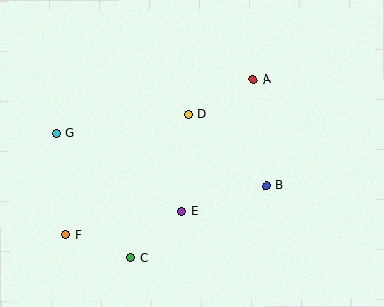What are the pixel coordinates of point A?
Point A is at (253, 80).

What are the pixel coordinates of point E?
Point E is at (182, 211).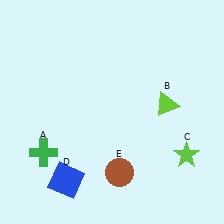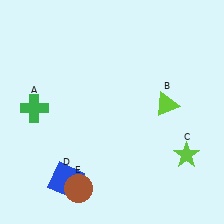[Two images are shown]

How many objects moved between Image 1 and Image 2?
2 objects moved between the two images.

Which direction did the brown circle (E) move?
The brown circle (E) moved left.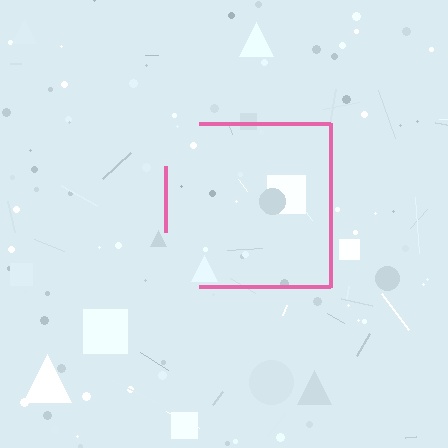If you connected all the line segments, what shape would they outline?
They would outline a square.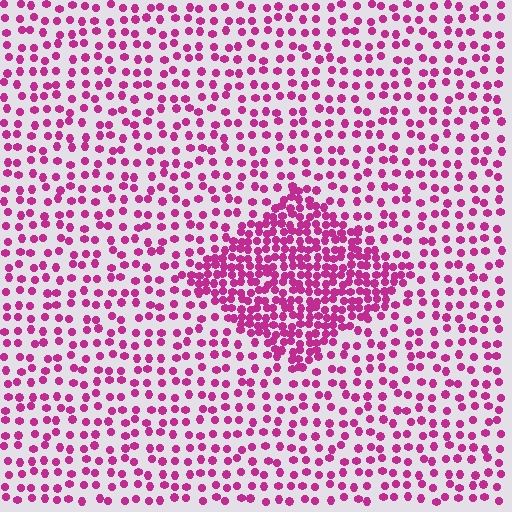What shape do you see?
I see a diamond.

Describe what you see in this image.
The image contains small magenta elements arranged at two different densities. A diamond-shaped region is visible where the elements are more densely packed than the surrounding area.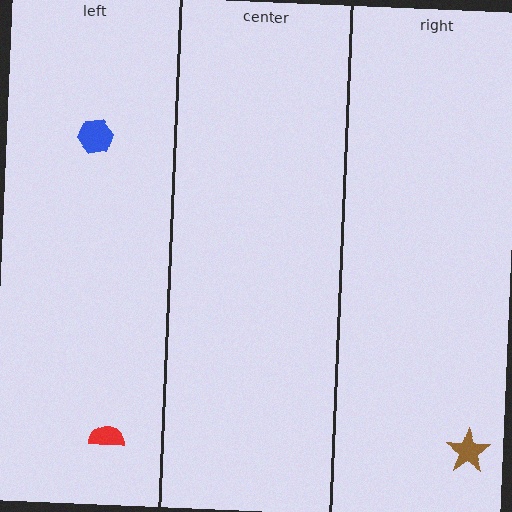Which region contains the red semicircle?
The left region.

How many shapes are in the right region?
1.